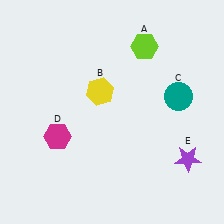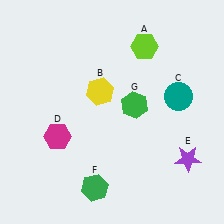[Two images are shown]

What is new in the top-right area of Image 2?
A green hexagon (G) was added in the top-right area of Image 2.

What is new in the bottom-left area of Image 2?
A green hexagon (F) was added in the bottom-left area of Image 2.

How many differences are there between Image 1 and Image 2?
There are 2 differences between the two images.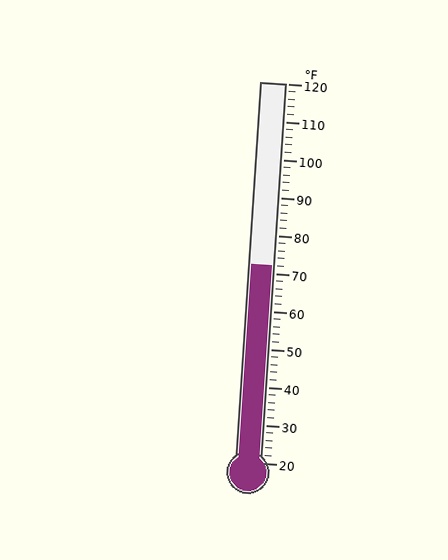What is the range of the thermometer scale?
The thermometer scale ranges from 20°F to 120°F.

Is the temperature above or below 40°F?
The temperature is above 40°F.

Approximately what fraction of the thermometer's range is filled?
The thermometer is filled to approximately 50% of its range.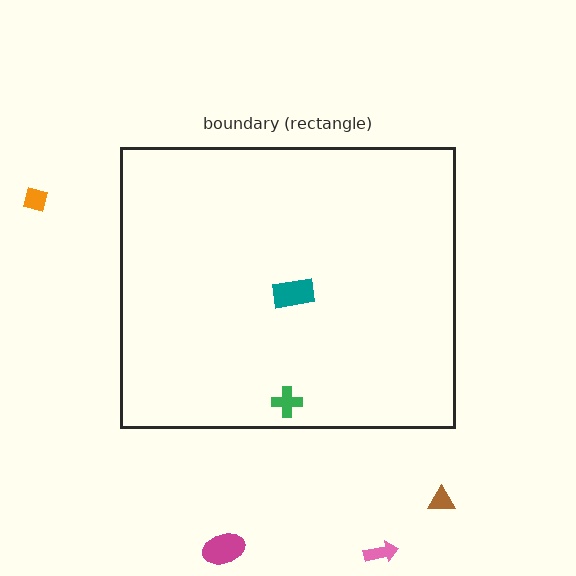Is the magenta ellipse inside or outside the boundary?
Outside.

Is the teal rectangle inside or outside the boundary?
Inside.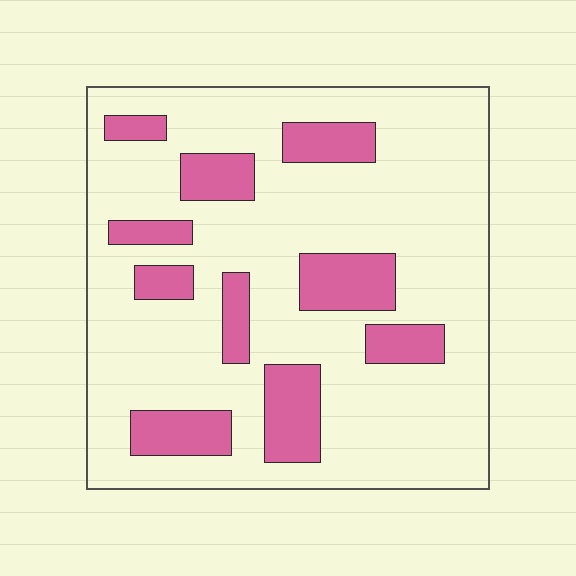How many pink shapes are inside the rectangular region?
10.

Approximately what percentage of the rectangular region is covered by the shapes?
Approximately 20%.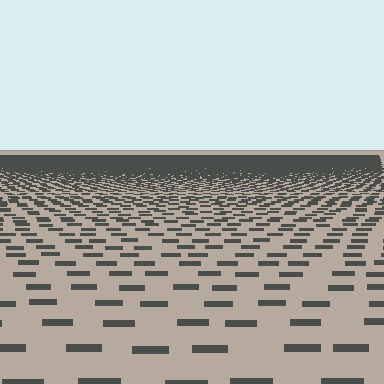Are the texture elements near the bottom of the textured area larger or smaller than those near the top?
Larger. Near the bottom, elements are closer to the viewer and appear at a bigger on-screen size.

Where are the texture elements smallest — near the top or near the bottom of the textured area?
Near the top.